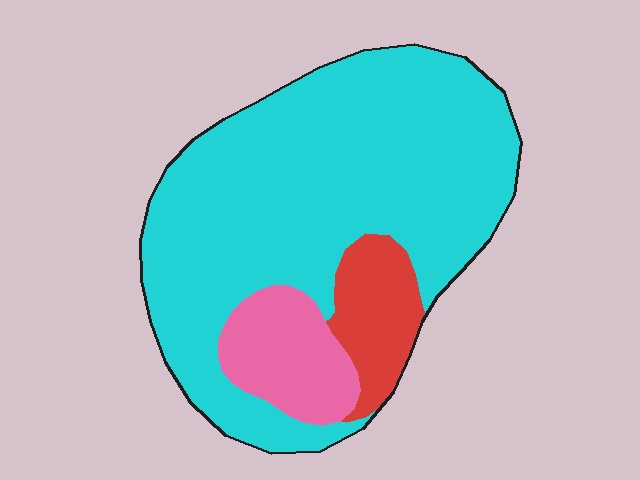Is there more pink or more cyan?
Cyan.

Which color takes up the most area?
Cyan, at roughly 75%.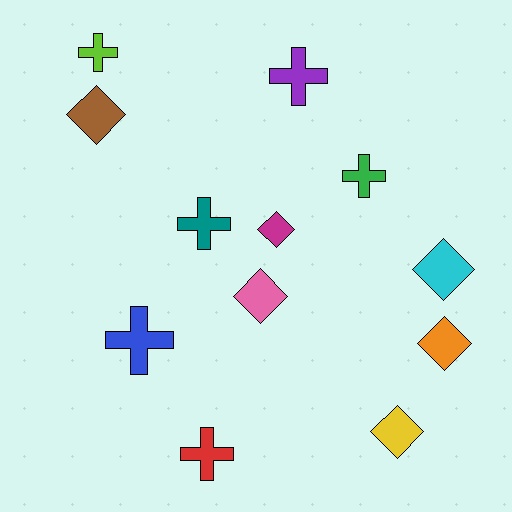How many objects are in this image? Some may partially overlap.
There are 12 objects.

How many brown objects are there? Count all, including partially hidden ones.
There is 1 brown object.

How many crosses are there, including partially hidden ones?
There are 6 crosses.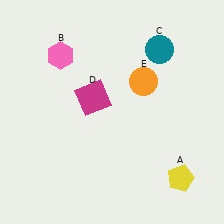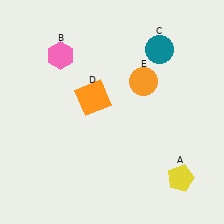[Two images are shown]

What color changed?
The square (D) changed from magenta in Image 1 to orange in Image 2.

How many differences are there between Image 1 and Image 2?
There is 1 difference between the two images.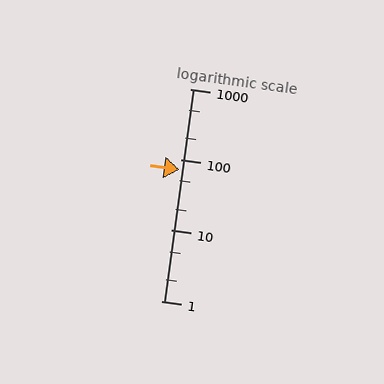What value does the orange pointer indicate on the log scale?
The pointer indicates approximately 73.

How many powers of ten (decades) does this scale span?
The scale spans 3 decades, from 1 to 1000.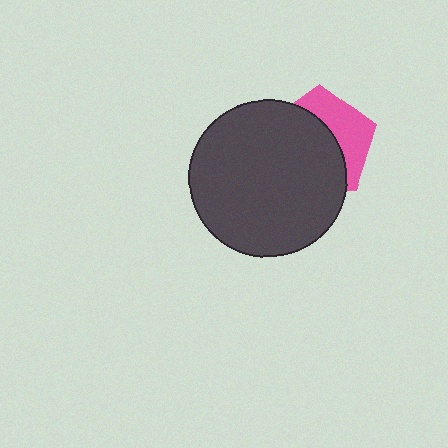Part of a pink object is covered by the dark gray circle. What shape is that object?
It is a pentagon.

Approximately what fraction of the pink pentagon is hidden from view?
Roughly 62% of the pink pentagon is hidden behind the dark gray circle.